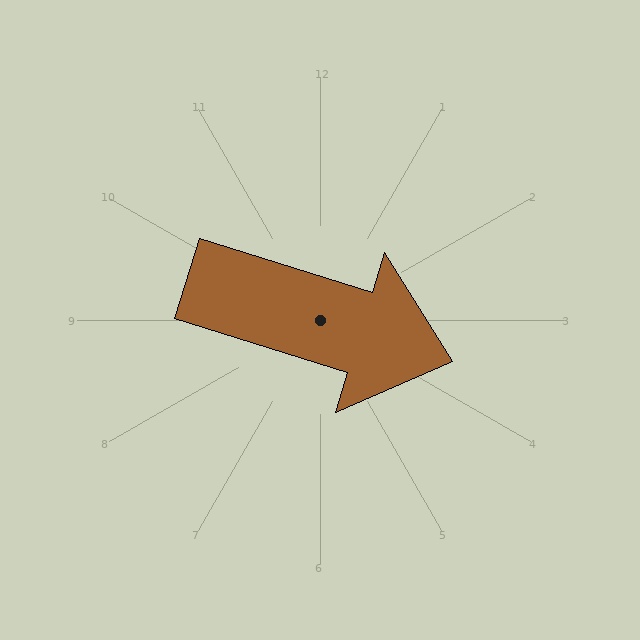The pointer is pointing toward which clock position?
Roughly 4 o'clock.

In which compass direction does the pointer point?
East.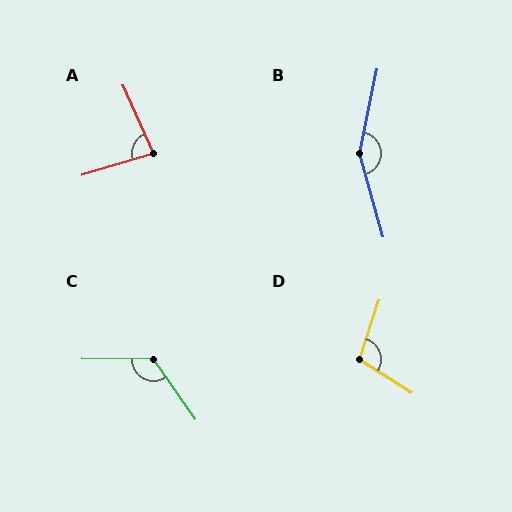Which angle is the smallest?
A, at approximately 83 degrees.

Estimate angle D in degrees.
Approximately 104 degrees.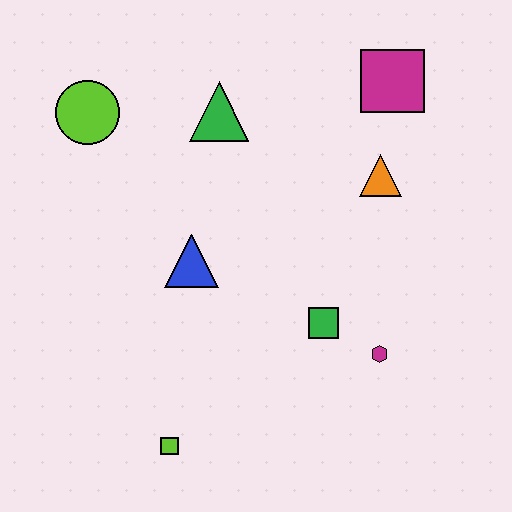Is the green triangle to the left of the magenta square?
Yes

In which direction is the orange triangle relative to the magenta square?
The orange triangle is below the magenta square.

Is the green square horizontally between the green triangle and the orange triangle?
Yes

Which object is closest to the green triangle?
The lime circle is closest to the green triangle.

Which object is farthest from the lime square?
The magenta square is farthest from the lime square.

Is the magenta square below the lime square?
No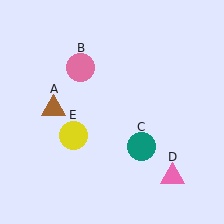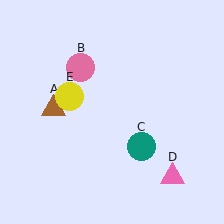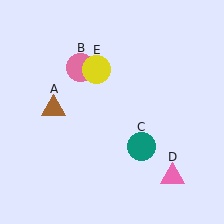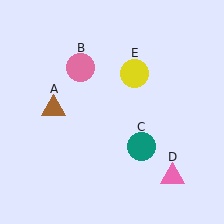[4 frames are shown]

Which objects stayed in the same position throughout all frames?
Brown triangle (object A) and pink circle (object B) and teal circle (object C) and pink triangle (object D) remained stationary.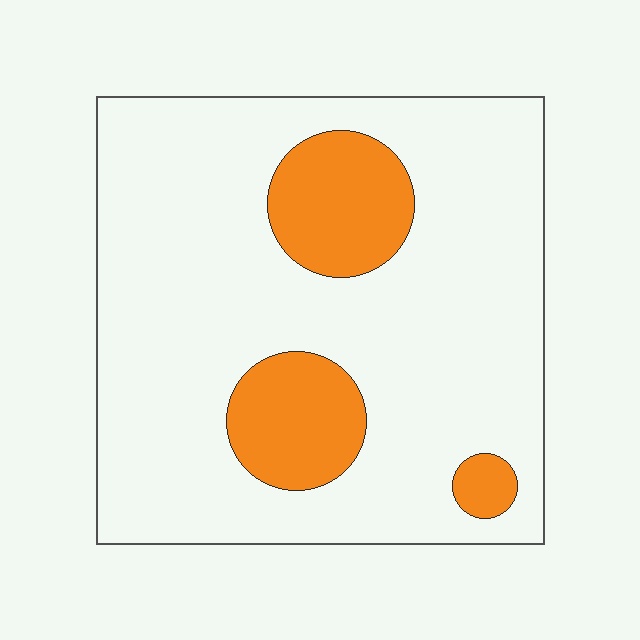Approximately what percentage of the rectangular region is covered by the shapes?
Approximately 20%.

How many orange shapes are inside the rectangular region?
3.